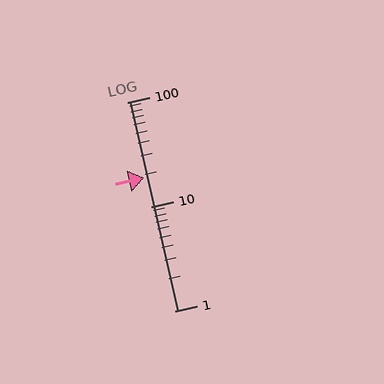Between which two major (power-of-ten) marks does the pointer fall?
The pointer is between 10 and 100.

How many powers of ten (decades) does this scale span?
The scale spans 2 decades, from 1 to 100.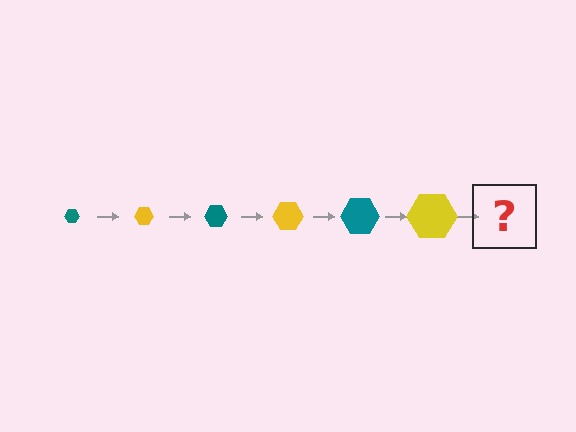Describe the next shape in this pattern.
It should be a teal hexagon, larger than the previous one.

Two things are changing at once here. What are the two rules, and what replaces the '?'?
The two rules are that the hexagon grows larger each step and the color cycles through teal and yellow. The '?' should be a teal hexagon, larger than the previous one.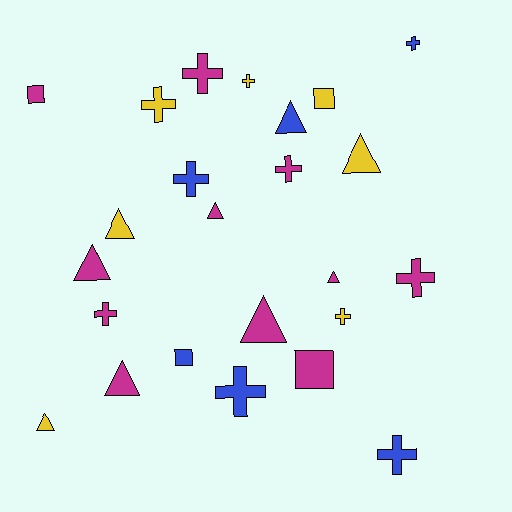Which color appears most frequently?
Magenta, with 11 objects.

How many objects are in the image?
There are 24 objects.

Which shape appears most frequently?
Cross, with 11 objects.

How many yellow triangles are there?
There are 3 yellow triangles.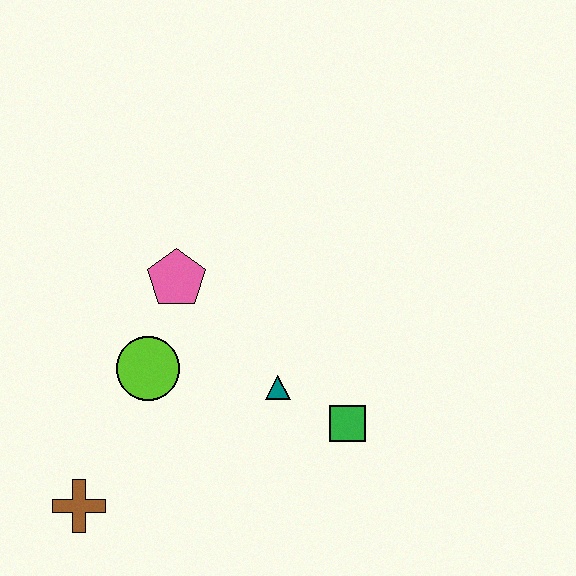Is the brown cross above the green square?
No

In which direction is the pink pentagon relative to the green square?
The pink pentagon is to the left of the green square.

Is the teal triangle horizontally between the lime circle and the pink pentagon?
No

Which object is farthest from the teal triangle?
The brown cross is farthest from the teal triangle.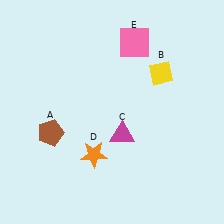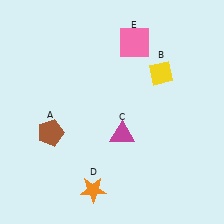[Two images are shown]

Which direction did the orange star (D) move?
The orange star (D) moved down.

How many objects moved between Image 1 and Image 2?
1 object moved between the two images.